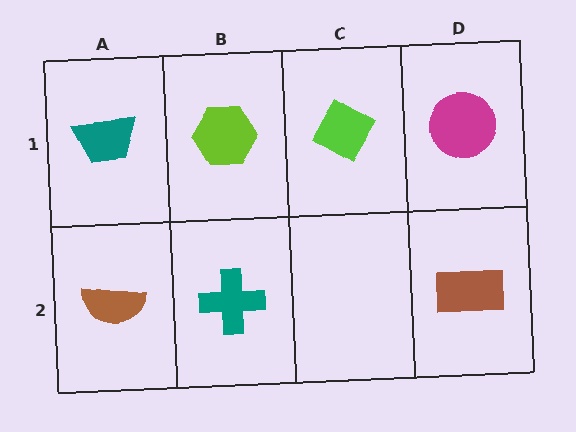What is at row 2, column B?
A teal cross.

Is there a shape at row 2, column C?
No, that cell is empty.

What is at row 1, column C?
A lime diamond.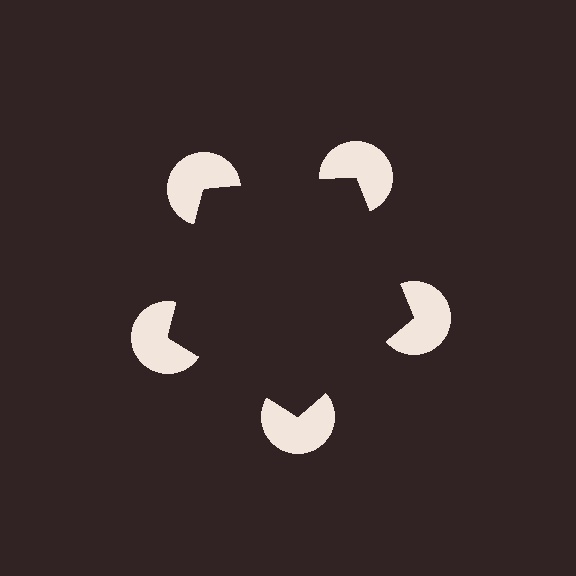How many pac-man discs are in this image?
There are 5 — one at each vertex of the illusory pentagon.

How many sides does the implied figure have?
5 sides.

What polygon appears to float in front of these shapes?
An illusory pentagon — its edges are inferred from the aligned wedge cuts in the pac-man discs, not physically drawn.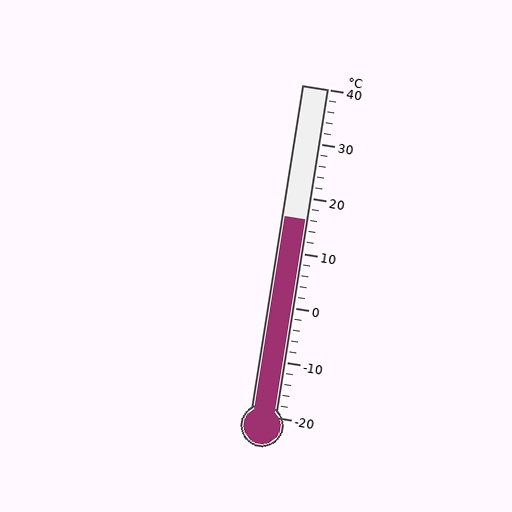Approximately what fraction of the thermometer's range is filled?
The thermometer is filled to approximately 60% of its range.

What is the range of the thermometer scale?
The thermometer scale ranges from -20°C to 40°C.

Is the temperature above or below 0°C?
The temperature is above 0°C.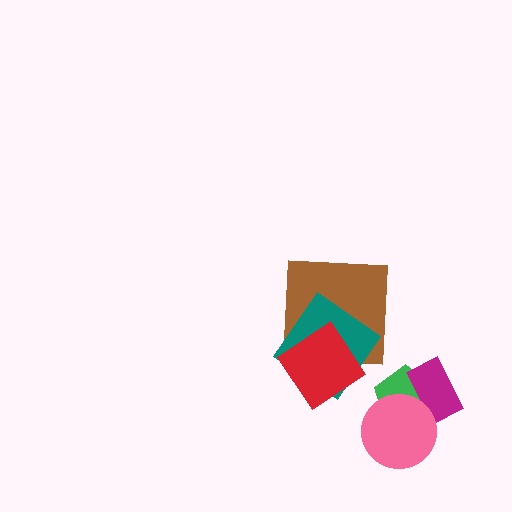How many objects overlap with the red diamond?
2 objects overlap with the red diamond.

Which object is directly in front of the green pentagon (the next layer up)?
The magenta rectangle is directly in front of the green pentagon.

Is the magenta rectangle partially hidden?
Yes, it is partially covered by another shape.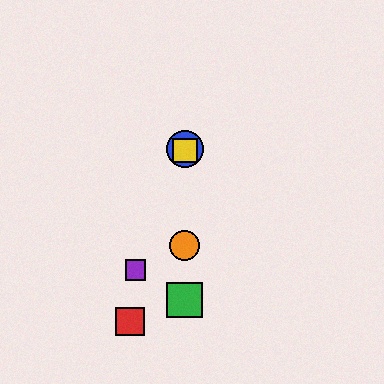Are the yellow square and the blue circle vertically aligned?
Yes, both are at x≈185.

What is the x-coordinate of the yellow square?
The yellow square is at x≈185.